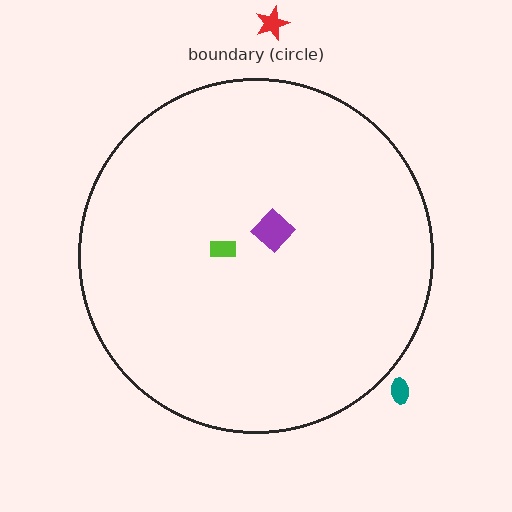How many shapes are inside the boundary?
2 inside, 2 outside.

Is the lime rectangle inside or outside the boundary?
Inside.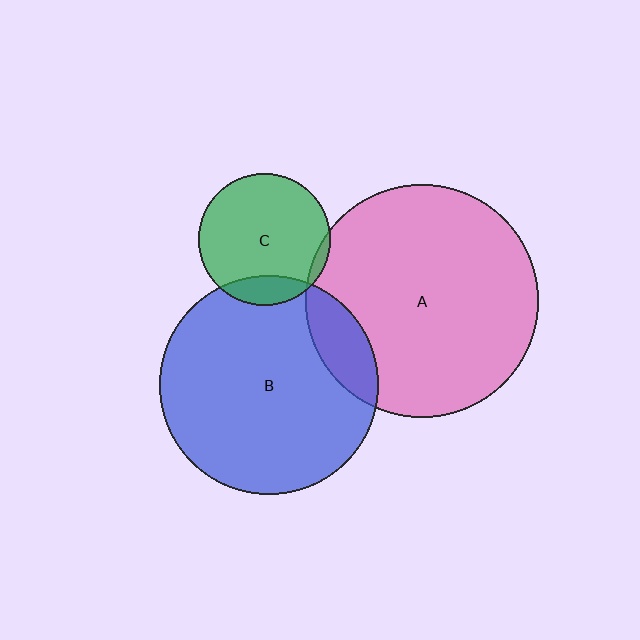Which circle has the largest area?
Circle A (pink).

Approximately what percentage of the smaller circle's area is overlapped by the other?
Approximately 5%.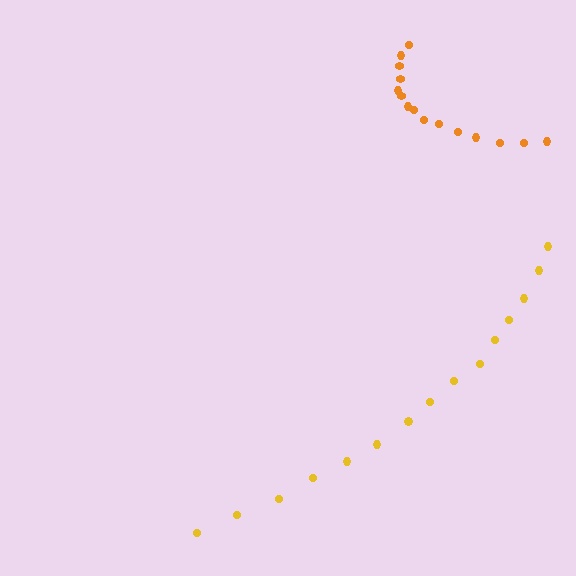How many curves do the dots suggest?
There are 2 distinct paths.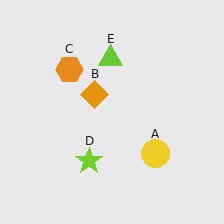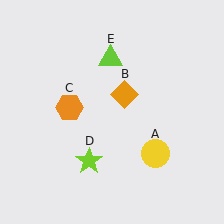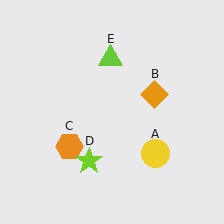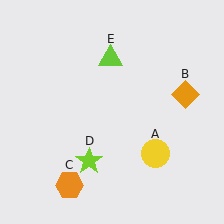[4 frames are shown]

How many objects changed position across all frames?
2 objects changed position: orange diamond (object B), orange hexagon (object C).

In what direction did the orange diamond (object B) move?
The orange diamond (object B) moved right.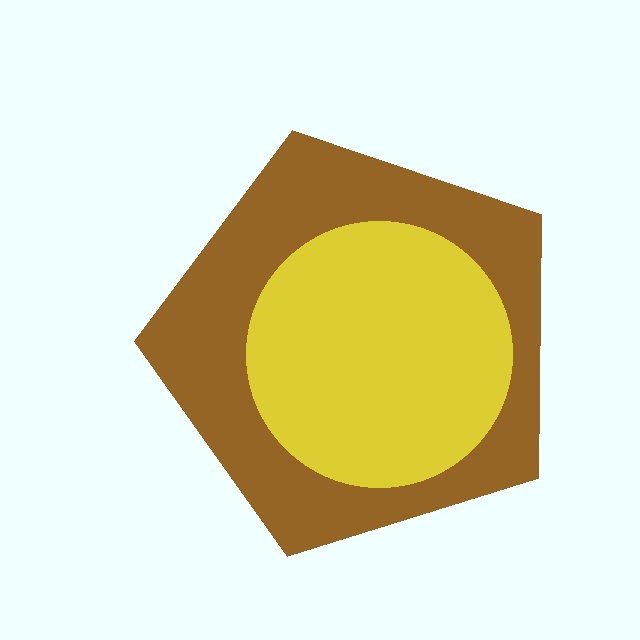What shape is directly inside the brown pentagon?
The yellow circle.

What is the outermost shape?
The brown pentagon.